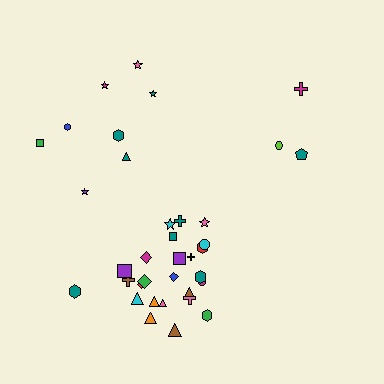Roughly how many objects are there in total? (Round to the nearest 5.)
Roughly 35 objects in total.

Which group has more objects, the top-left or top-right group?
The top-left group.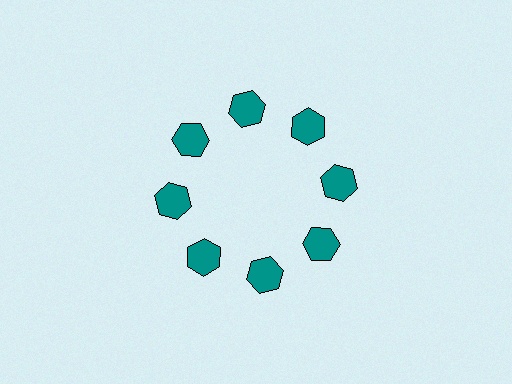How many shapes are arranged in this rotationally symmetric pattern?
There are 8 shapes, arranged in 8 groups of 1.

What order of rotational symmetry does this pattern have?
This pattern has 8-fold rotational symmetry.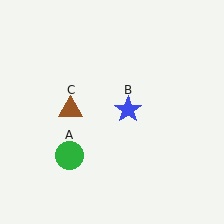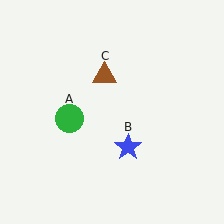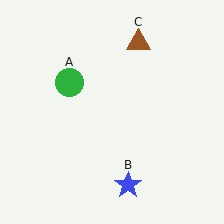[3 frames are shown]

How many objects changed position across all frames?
3 objects changed position: green circle (object A), blue star (object B), brown triangle (object C).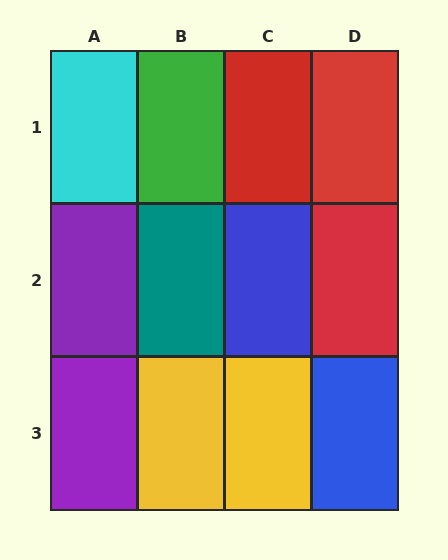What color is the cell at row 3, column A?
Purple.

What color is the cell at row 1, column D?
Red.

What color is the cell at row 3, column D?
Blue.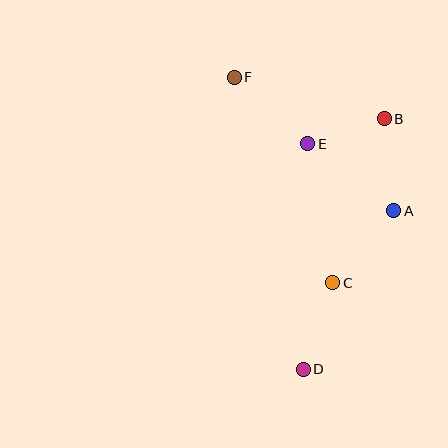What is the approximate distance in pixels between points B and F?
The distance between B and F is approximately 156 pixels.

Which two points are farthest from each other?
Points D and F are farthest from each other.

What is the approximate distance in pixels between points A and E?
The distance between A and E is approximately 109 pixels.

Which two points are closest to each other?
Points B and E are closest to each other.